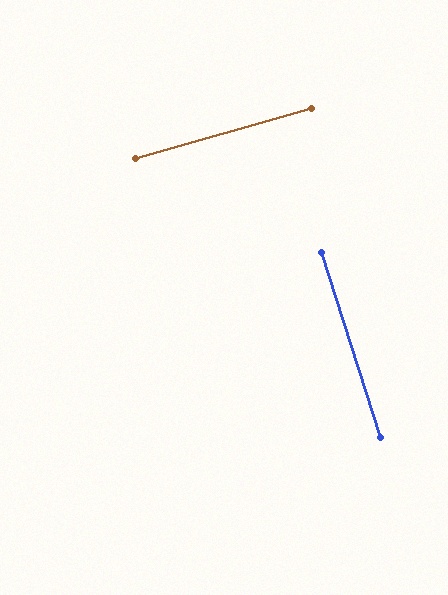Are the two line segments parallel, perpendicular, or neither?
Perpendicular — they meet at approximately 88°.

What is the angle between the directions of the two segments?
Approximately 88 degrees.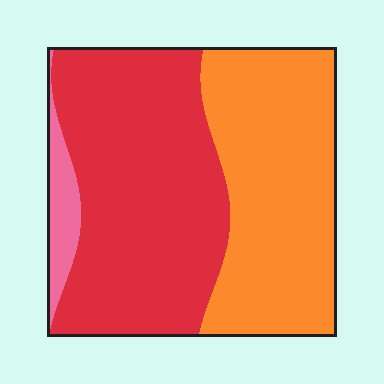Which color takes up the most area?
Red, at roughly 50%.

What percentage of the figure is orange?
Orange covers 42% of the figure.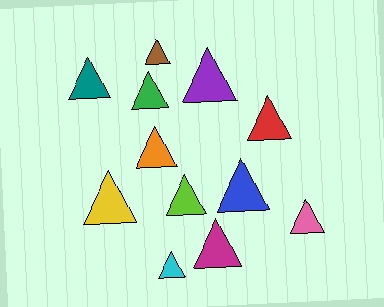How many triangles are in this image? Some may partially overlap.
There are 12 triangles.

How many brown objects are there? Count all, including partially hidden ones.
There is 1 brown object.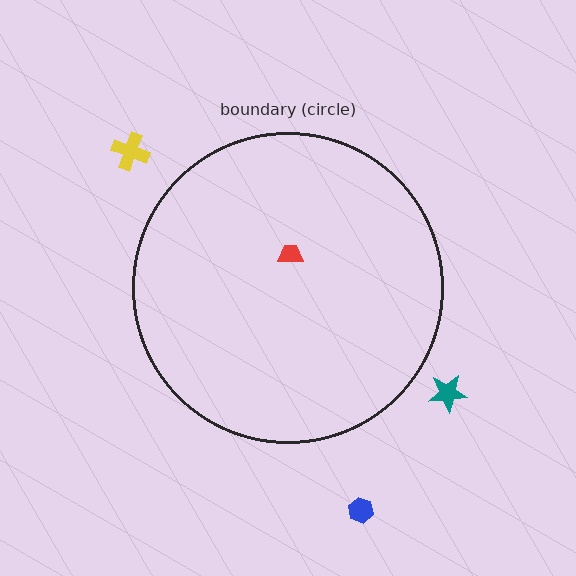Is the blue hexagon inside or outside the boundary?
Outside.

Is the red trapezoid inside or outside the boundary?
Inside.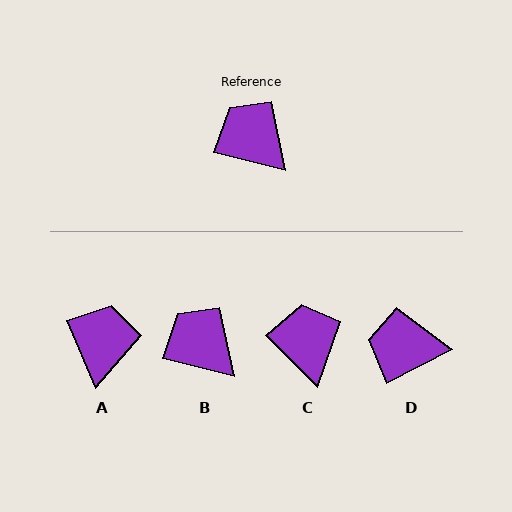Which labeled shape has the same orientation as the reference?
B.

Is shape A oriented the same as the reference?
No, it is off by about 53 degrees.